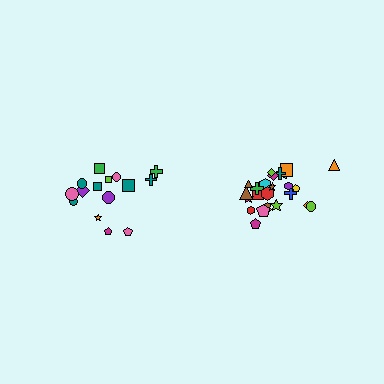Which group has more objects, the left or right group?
The right group.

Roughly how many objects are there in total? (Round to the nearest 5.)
Roughly 40 objects in total.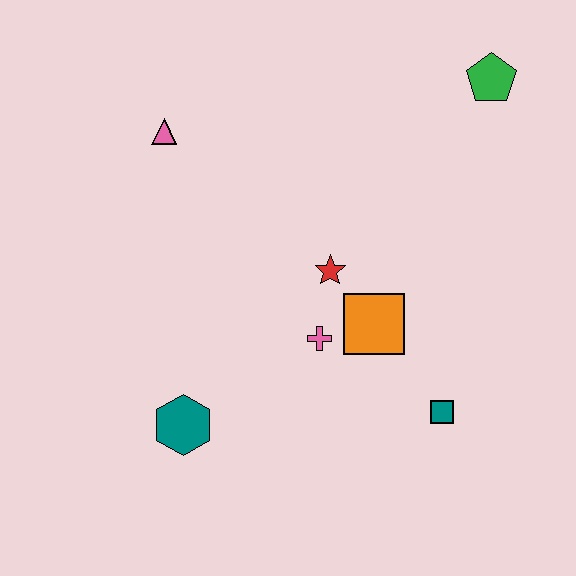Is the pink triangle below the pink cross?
No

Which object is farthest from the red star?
The green pentagon is farthest from the red star.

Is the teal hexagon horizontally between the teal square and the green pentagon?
No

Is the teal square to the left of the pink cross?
No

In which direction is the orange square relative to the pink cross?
The orange square is to the right of the pink cross.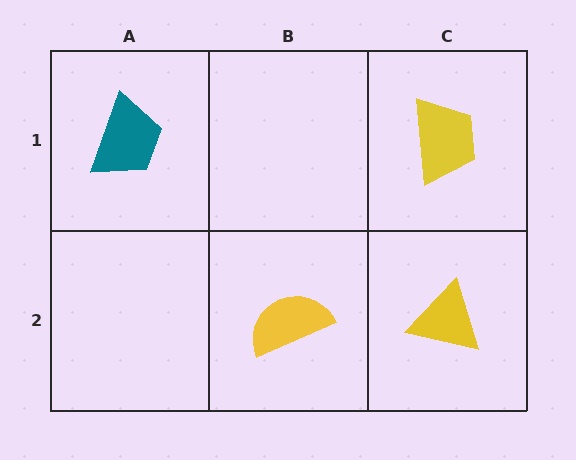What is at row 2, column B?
A yellow semicircle.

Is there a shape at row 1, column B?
No, that cell is empty.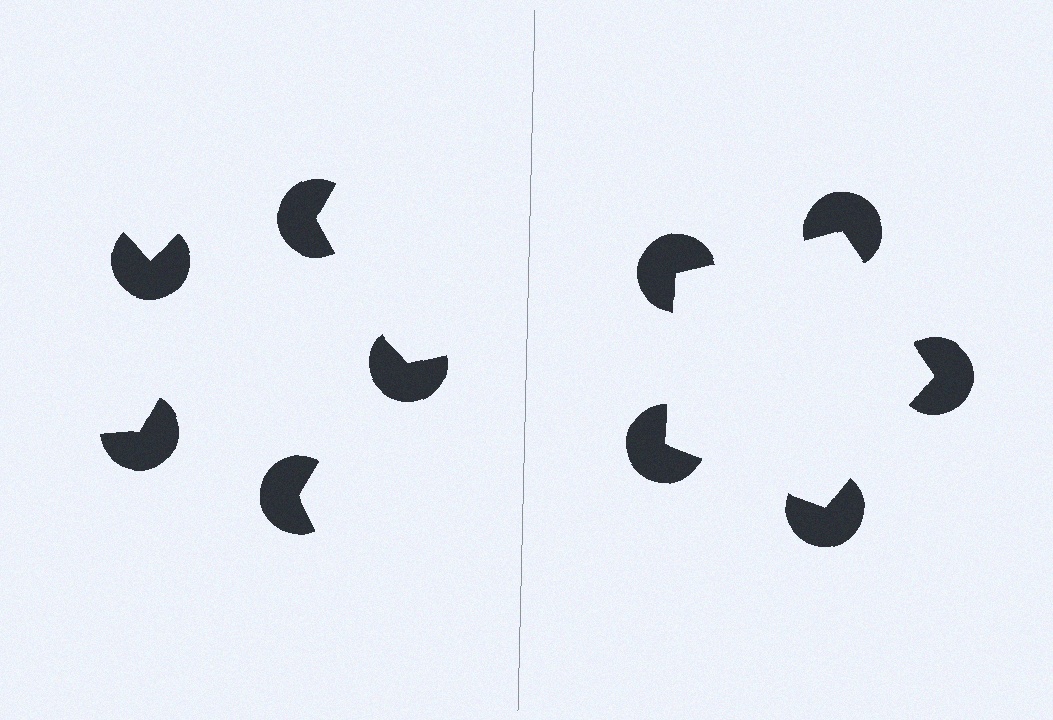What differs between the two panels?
The pac-man discs are positioned identically on both sides; only the wedge orientations differ. On the right they align to a pentagon; on the left they are misaligned.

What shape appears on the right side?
An illusory pentagon.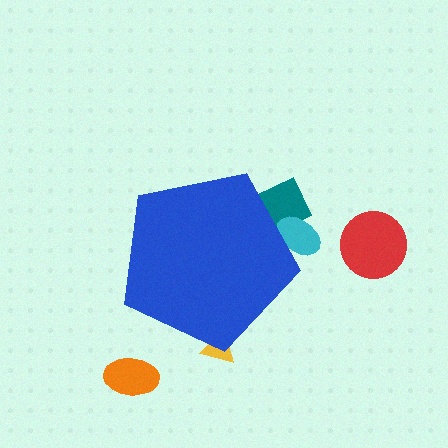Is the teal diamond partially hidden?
Yes, the teal diamond is partially hidden behind the blue pentagon.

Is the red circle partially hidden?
No, the red circle is fully visible.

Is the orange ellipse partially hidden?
No, the orange ellipse is fully visible.